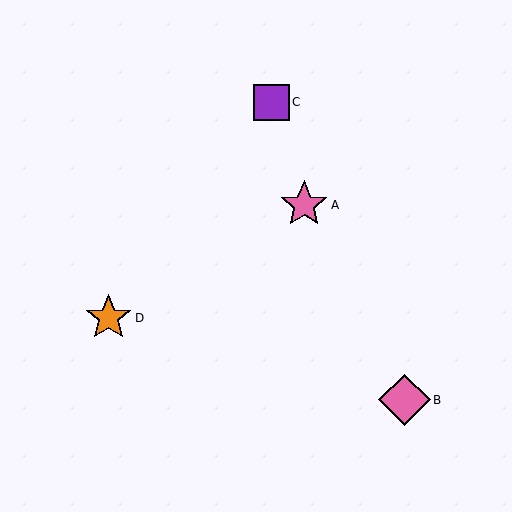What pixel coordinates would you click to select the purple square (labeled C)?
Click at (271, 102) to select the purple square C.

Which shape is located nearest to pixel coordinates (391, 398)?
The pink diamond (labeled B) at (404, 400) is nearest to that location.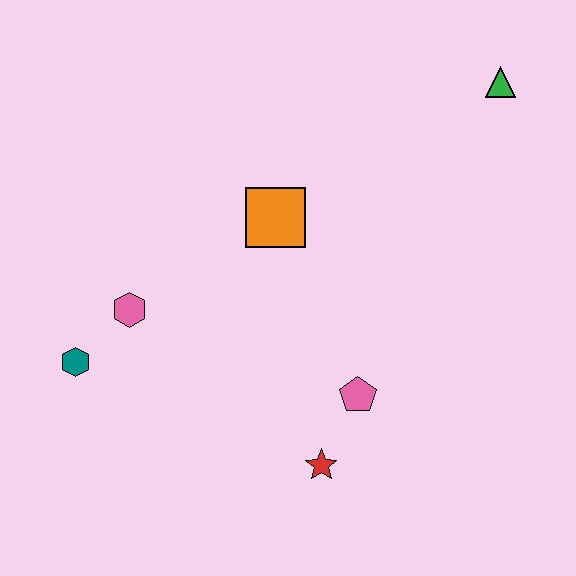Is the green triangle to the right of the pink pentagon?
Yes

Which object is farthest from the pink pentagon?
The green triangle is farthest from the pink pentagon.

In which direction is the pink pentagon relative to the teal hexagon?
The pink pentagon is to the right of the teal hexagon.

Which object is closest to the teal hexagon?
The pink hexagon is closest to the teal hexagon.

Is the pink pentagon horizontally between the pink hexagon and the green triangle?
Yes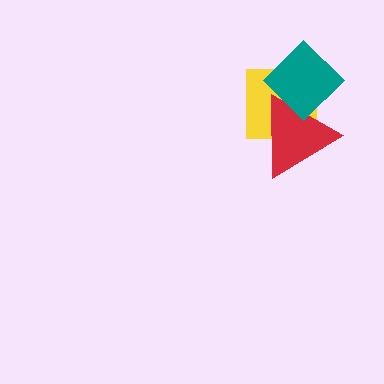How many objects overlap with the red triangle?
2 objects overlap with the red triangle.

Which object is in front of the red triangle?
The teal diamond is in front of the red triangle.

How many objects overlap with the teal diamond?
2 objects overlap with the teal diamond.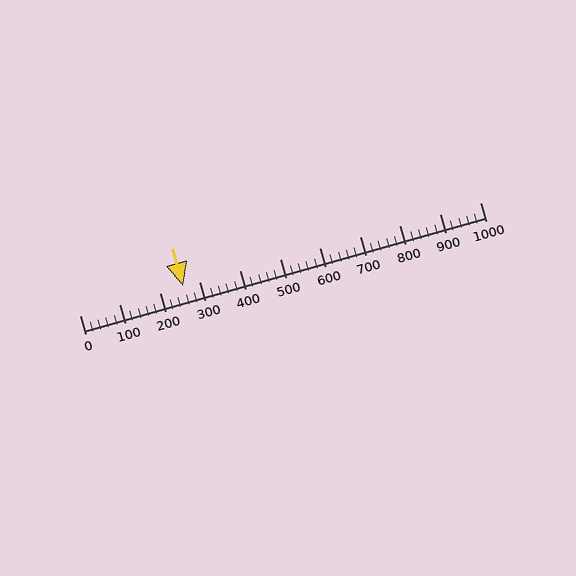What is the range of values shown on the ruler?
The ruler shows values from 0 to 1000.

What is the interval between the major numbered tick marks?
The major tick marks are spaced 100 units apart.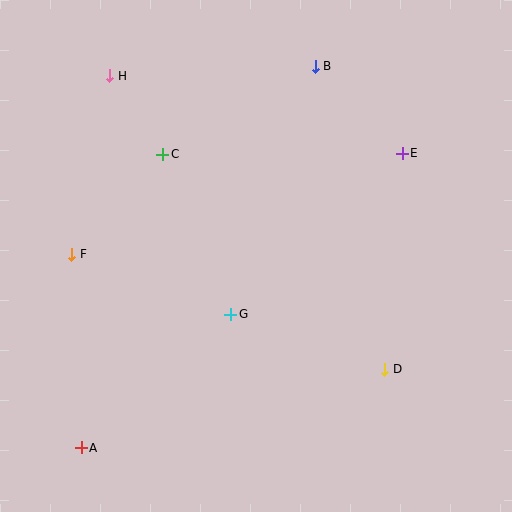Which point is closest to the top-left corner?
Point H is closest to the top-left corner.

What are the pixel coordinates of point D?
Point D is at (385, 369).